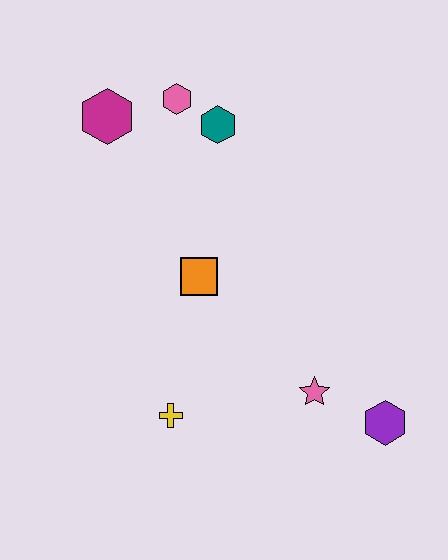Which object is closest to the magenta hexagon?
The pink hexagon is closest to the magenta hexagon.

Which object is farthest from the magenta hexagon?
The purple hexagon is farthest from the magenta hexagon.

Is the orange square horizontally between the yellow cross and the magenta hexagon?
No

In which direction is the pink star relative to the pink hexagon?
The pink star is below the pink hexagon.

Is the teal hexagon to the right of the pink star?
No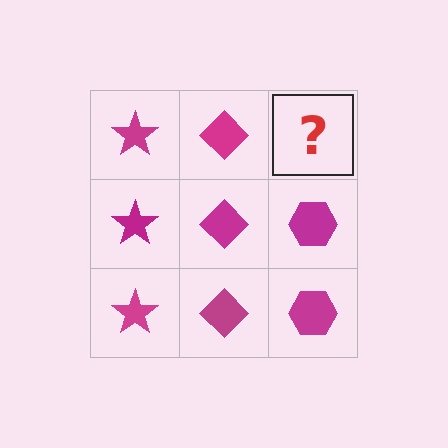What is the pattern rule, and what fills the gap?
The rule is that each column has a consistent shape. The gap should be filled with a magenta hexagon.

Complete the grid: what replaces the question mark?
The question mark should be replaced with a magenta hexagon.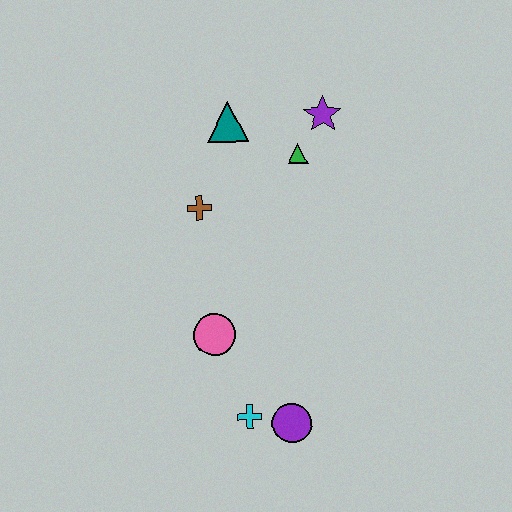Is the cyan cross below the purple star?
Yes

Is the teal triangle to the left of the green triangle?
Yes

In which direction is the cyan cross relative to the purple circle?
The cyan cross is to the left of the purple circle.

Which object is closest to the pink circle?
The cyan cross is closest to the pink circle.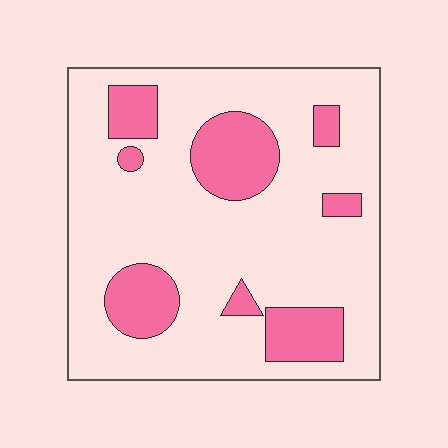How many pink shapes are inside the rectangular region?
8.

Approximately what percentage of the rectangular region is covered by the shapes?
Approximately 20%.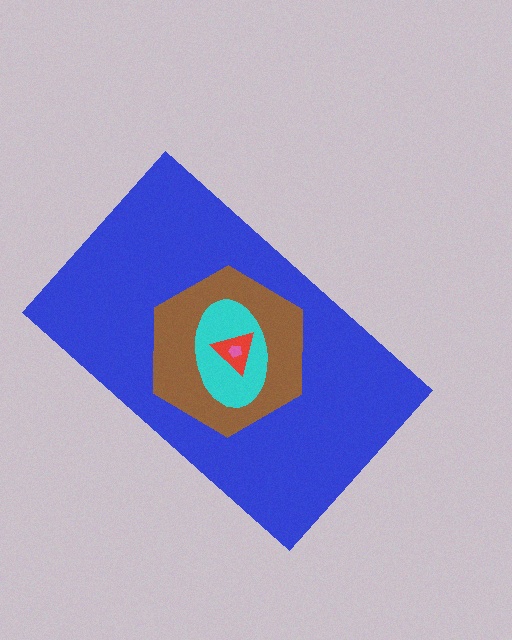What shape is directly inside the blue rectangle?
The brown hexagon.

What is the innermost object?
The pink pentagon.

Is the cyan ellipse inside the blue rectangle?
Yes.